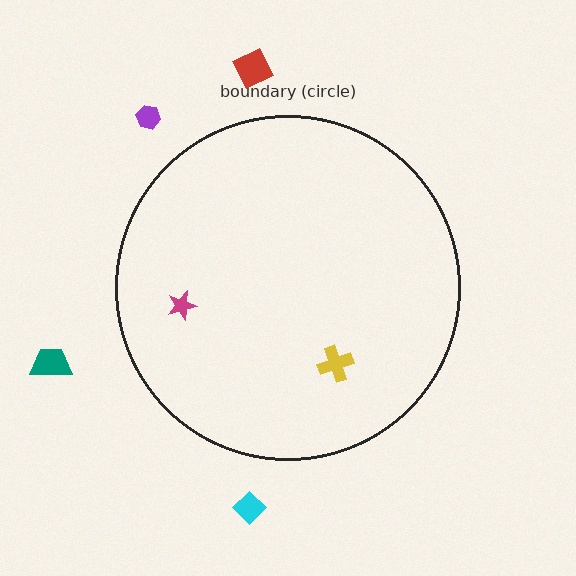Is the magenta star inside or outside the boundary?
Inside.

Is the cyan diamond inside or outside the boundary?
Outside.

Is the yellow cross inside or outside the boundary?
Inside.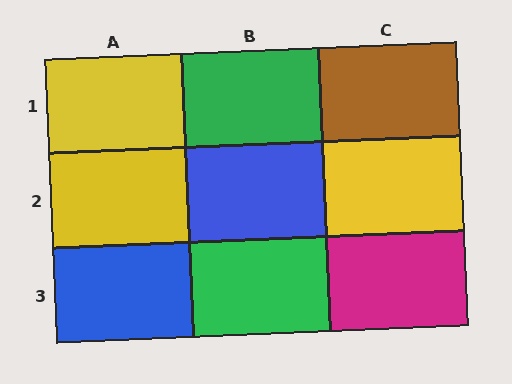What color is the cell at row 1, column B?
Green.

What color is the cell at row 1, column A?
Yellow.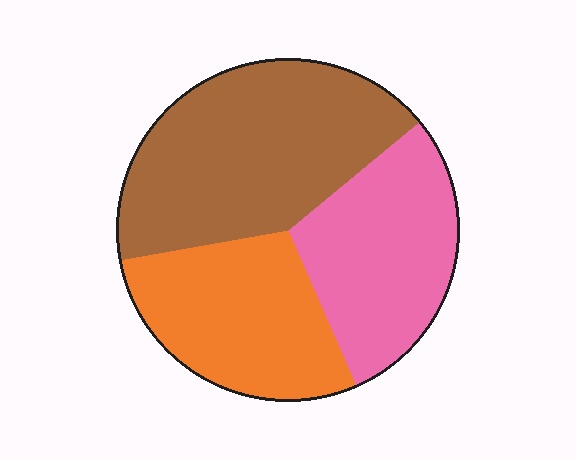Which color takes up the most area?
Brown, at roughly 40%.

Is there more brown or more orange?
Brown.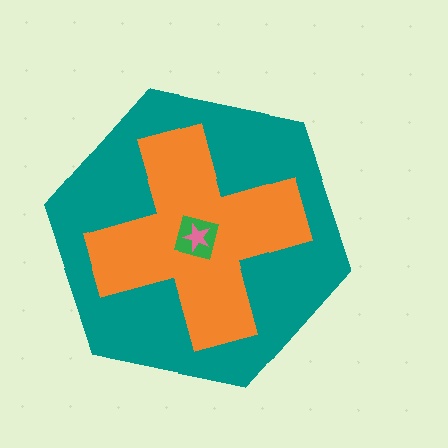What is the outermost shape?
The teal hexagon.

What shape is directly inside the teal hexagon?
The orange cross.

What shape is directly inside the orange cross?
The green square.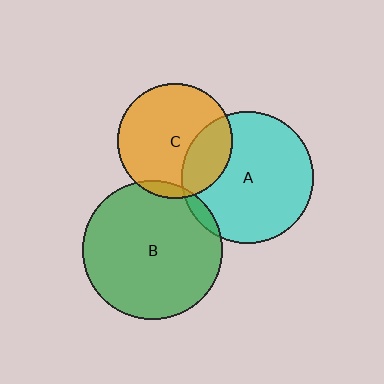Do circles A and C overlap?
Yes.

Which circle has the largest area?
Circle B (green).